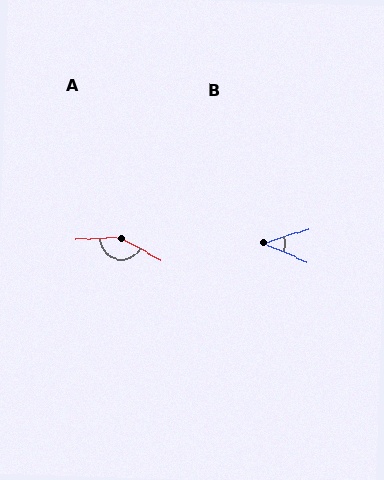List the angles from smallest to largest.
B (40°), A (149°).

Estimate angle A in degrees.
Approximately 149 degrees.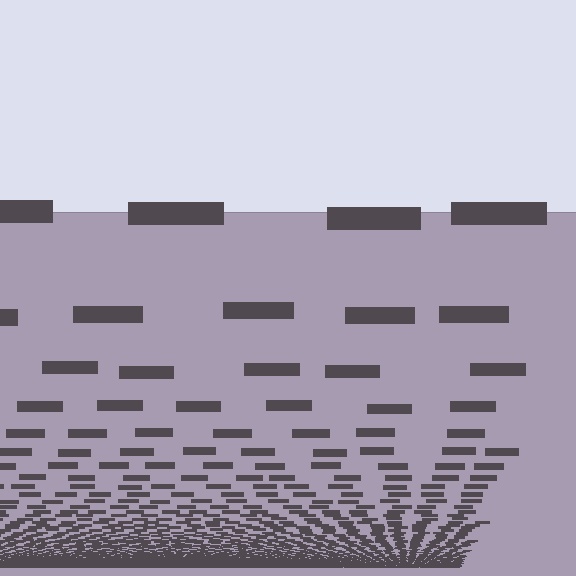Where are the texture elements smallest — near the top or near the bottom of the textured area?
Near the bottom.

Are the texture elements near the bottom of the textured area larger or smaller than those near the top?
Smaller. The gradient is inverted — elements near the bottom are smaller and denser.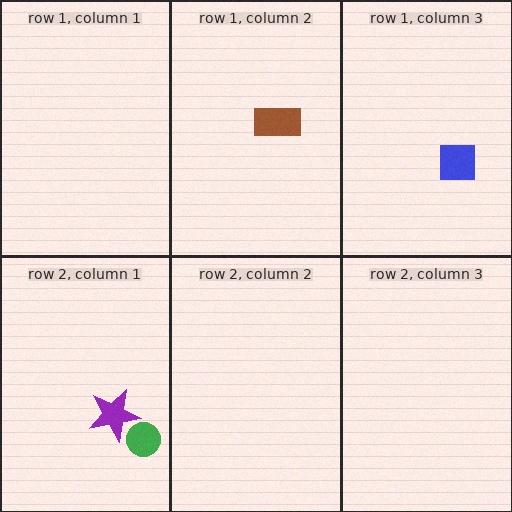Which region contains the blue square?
The row 1, column 3 region.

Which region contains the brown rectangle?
The row 1, column 2 region.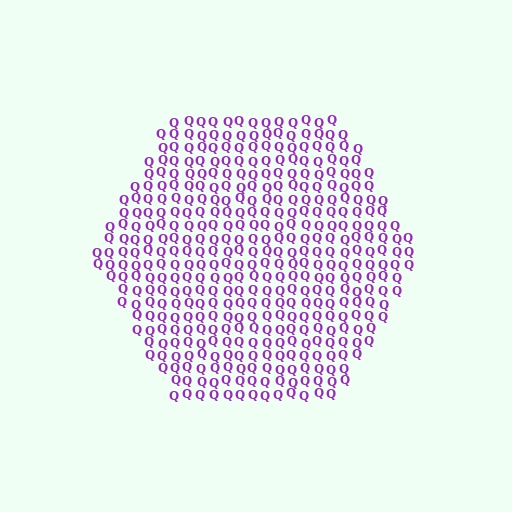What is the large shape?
The large shape is a hexagon.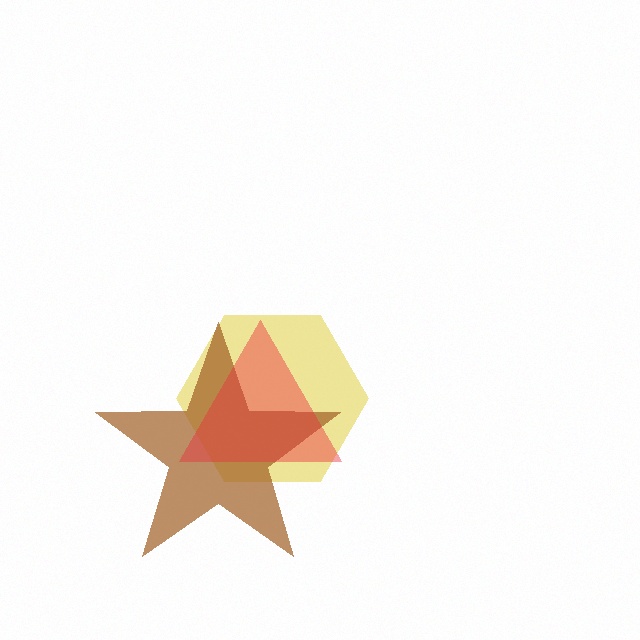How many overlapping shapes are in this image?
There are 3 overlapping shapes in the image.